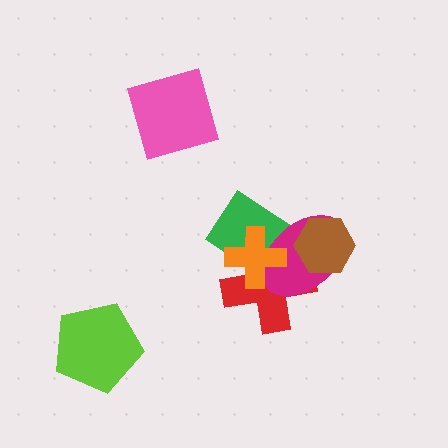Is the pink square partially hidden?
No, no other shape covers it.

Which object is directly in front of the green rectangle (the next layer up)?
The magenta ellipse is directly in front of the green rectangle.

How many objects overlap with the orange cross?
3 objects overlap with the orange cross.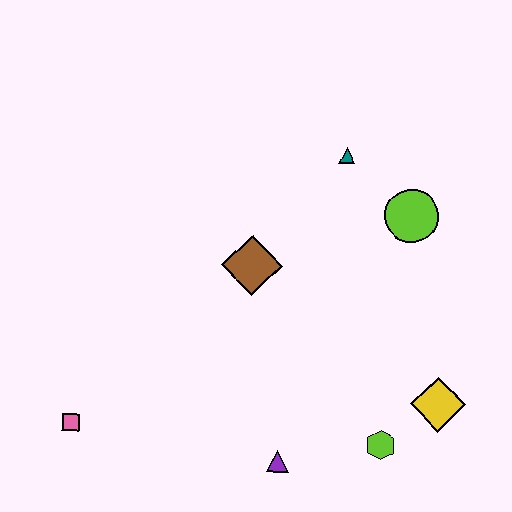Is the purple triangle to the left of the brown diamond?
No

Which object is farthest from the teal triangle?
The pink square is farthest from the teal triangle.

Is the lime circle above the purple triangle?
Yes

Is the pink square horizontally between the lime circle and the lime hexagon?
No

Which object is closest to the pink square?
The purple triangle is closest to the pink square.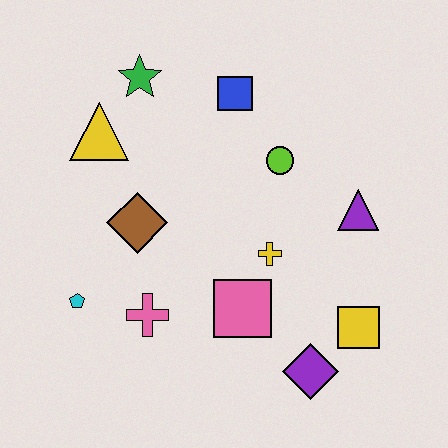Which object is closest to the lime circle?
The blue square is closest to the lime circle.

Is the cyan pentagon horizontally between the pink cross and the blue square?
No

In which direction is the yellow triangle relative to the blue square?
The yellow triangle is to the left of the blue square.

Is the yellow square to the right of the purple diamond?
Yes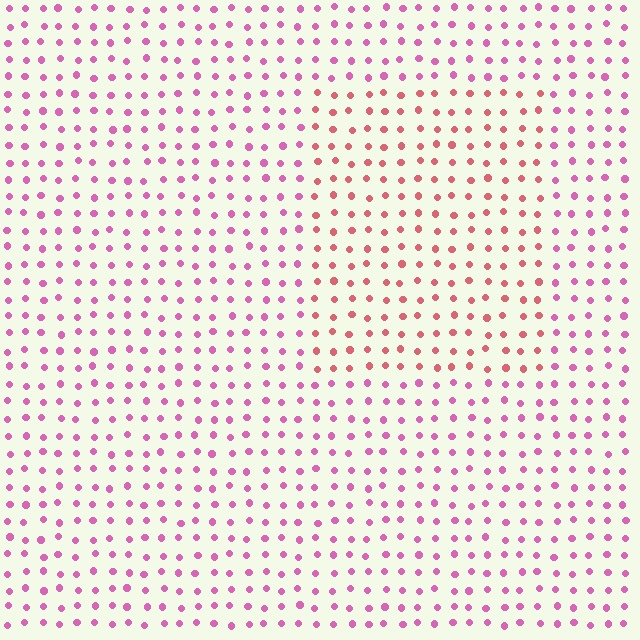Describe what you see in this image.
The image is filled with small pink elements in a uniform arrangement. A rectangle-shaped region is visible where the elements are tinted to a slightly different hue, forming a subtle color boundary.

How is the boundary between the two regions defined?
The boundary is defined purely by a slight shift in hue (about 35 degrees). Spacing, size, and orientation are identical on both sides.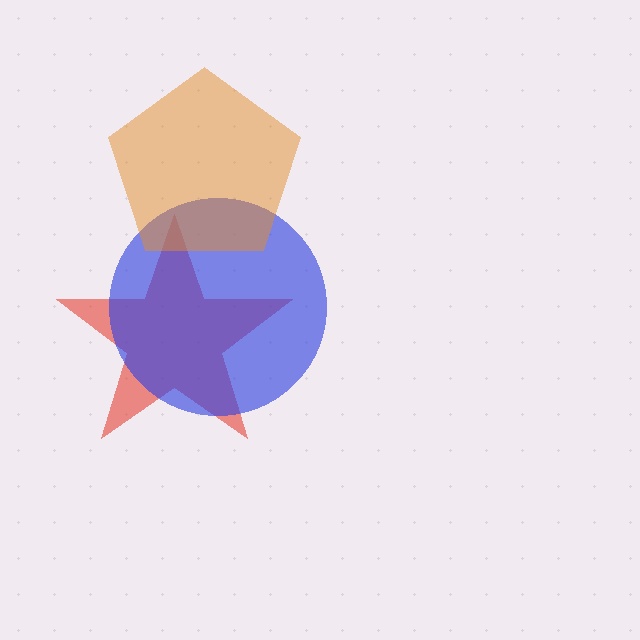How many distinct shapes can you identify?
There are 3 distinct shapes: a red star, a blue circle, an orange pentagon.